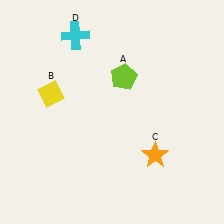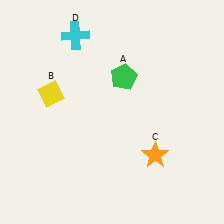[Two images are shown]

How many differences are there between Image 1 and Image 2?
There is 1 difference between the two images.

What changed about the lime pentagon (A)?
In Image 1, A is lime. In Image 2, it changed to green.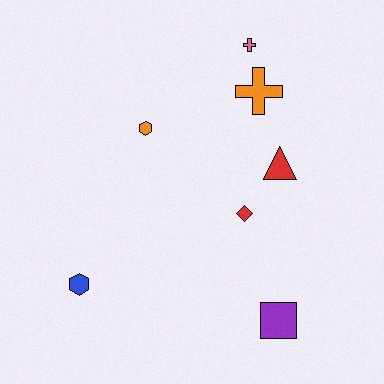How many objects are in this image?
There are 7 objects.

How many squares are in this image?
There is 1 square.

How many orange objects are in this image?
There are 2 orange objects.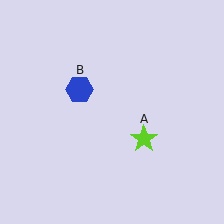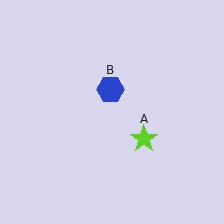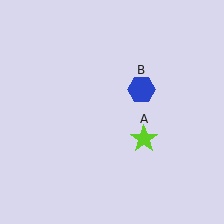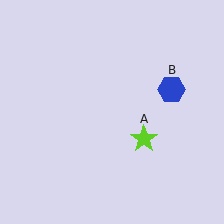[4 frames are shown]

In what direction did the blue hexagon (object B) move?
The blue hexagon (object B) moved right.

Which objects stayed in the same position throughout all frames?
Lime star (object A) remained stationary.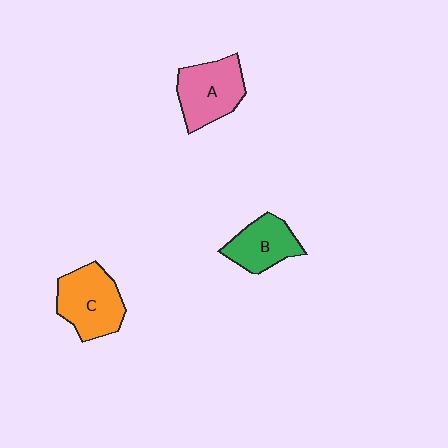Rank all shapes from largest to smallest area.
From largest to smallest: C (orange), A (pink), B (green).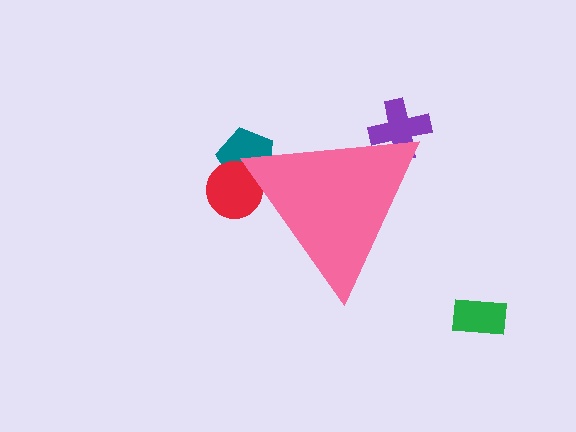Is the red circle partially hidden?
Yes, the red circle is partially hidden behind the pink triangle.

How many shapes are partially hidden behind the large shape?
3 shapes are partially hidden.